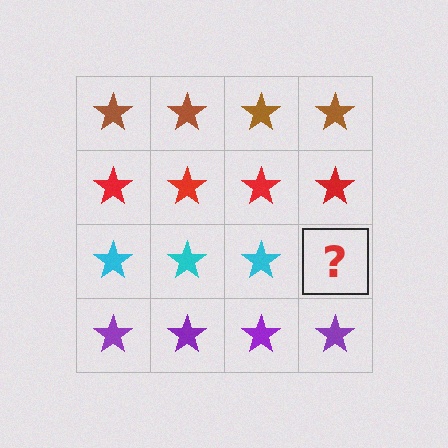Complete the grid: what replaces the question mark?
The question mark should be replaced with a cyan star.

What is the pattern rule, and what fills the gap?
The rule is that each row has a consistent color. The gap should be filled with a cyan star.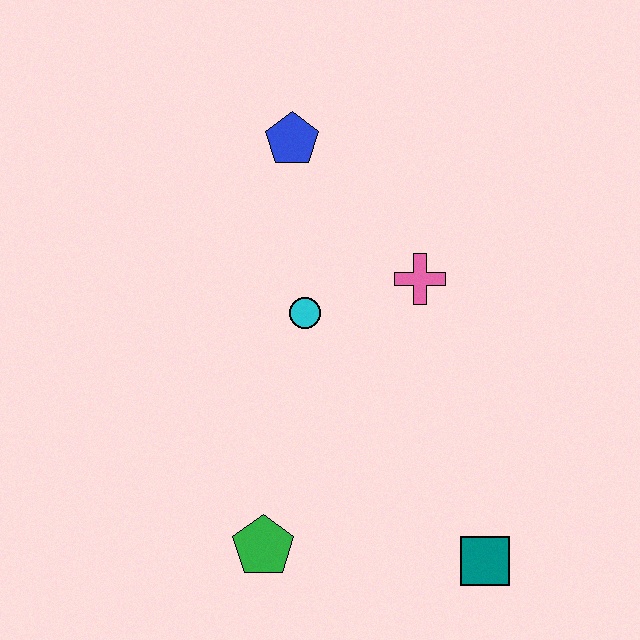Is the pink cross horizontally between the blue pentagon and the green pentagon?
No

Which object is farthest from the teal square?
The blue pentagon is farthest from the teal square.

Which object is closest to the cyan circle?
The pink cross is closest to the cyan circle.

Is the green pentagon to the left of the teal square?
Yes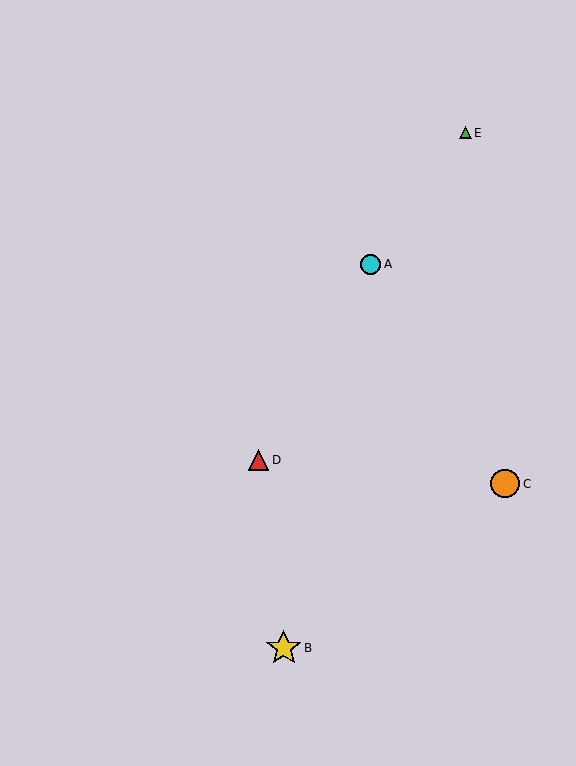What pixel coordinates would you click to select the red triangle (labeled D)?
Click at (259, 460) to select the red triangle D.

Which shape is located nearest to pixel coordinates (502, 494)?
The orange circle (labeled C) at (505, 484) is nearest to that location.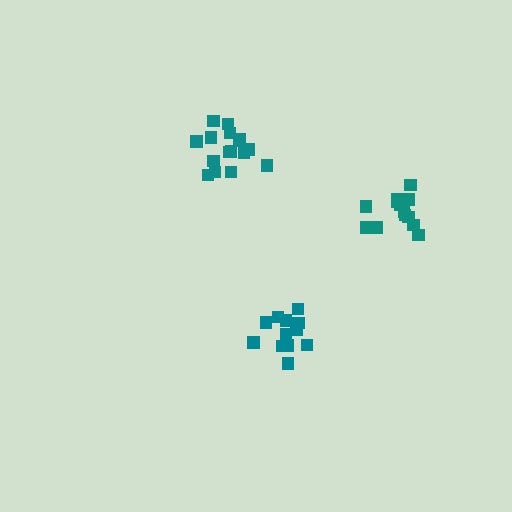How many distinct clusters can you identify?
There are 3 distinct clusters.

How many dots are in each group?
Group 1: 16 dots, Group 2: 13 dots, Group 3: 12 dots (41 total).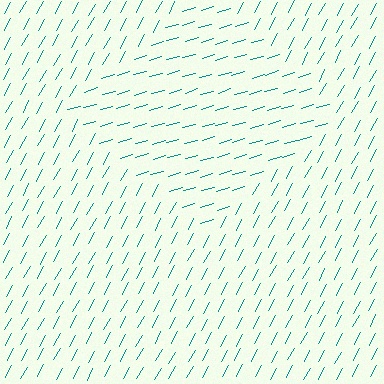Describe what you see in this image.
The image is filled with small teal line segments. A diamond region in the image has lines oriented differently from the surrounding lines, creating a visible texture boundary.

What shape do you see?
I see a diamond.